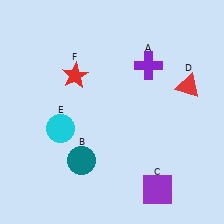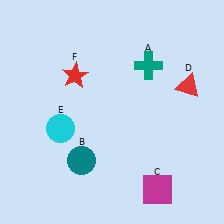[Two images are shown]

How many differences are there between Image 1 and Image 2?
There are 2 differences between the two images.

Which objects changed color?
A changed from purple to teal. C changed from purple to magenta.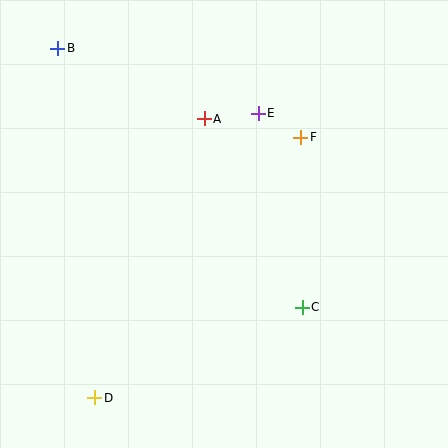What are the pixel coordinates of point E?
Point E is at (258, 113).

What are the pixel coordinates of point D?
Point D is at (95, 398).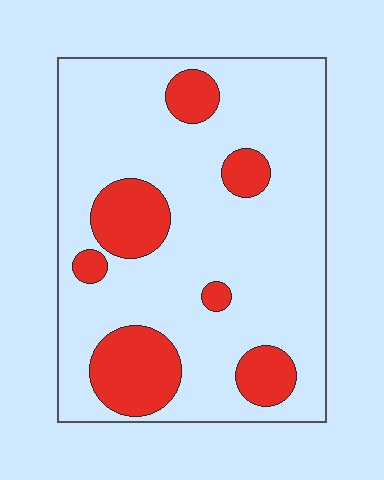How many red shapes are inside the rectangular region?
7.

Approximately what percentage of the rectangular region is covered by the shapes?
Approximately 20%.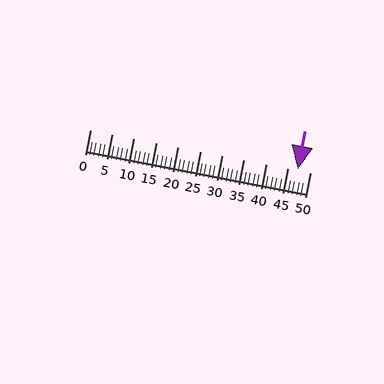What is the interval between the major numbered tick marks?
The major tick marks are spaced 5 units apart.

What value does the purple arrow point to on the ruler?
The purple arrow points to approximately 47.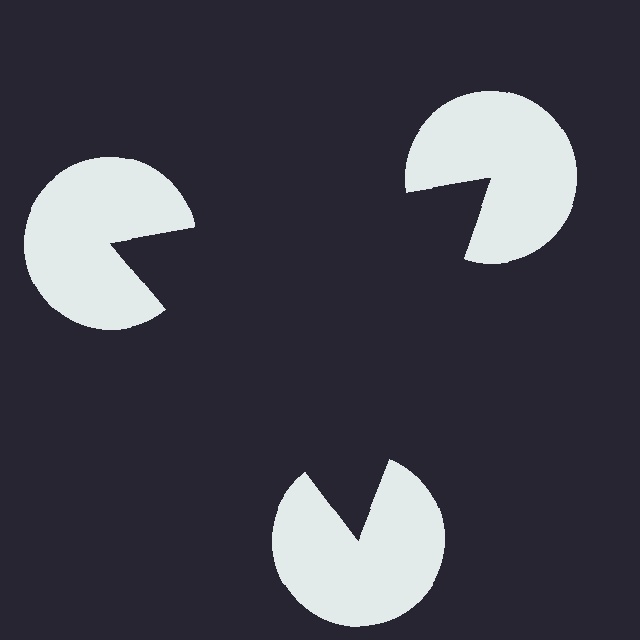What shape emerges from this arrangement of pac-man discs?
An illusory triangle — its edges are inferred from the aligned wedge cuts in the pac-man discs, not physically drawn.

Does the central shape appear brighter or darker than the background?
It typically appears slightly darker than the background, even though no actual brightness change is drawn.